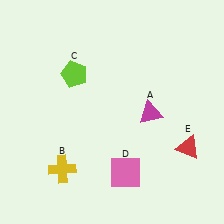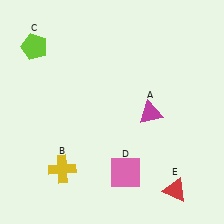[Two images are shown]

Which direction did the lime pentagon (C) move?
The lime pentagon (C) moved left.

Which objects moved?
The objects that moved are: the lime pentagon (C), the red triangle (E).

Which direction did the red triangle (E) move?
The red triangle (E) moved down.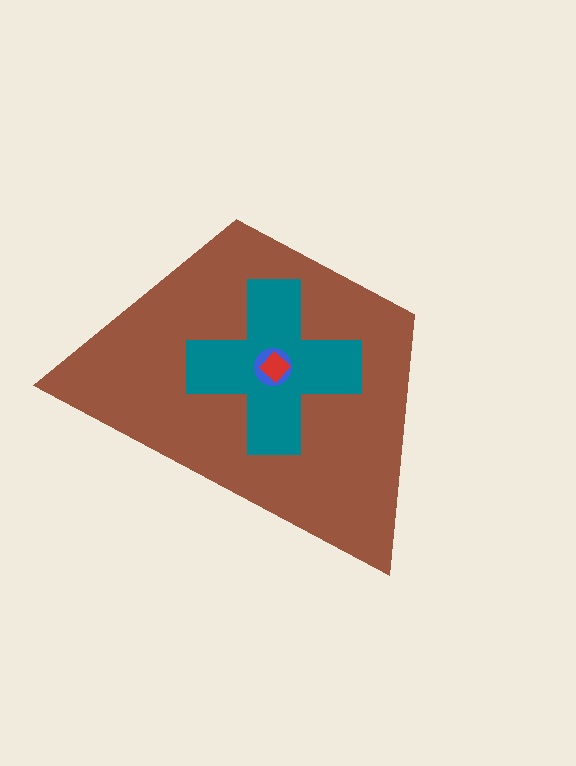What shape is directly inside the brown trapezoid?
The teal cross.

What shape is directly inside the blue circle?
The red diamond.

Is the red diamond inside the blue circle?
Yes.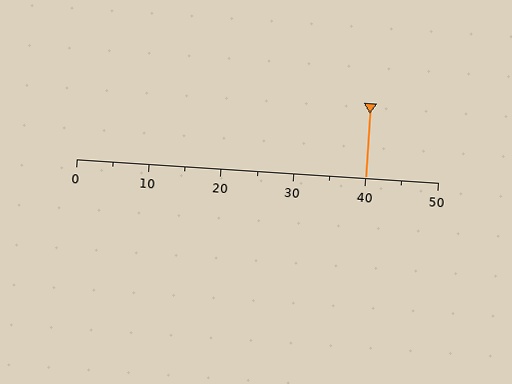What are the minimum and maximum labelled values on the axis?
The axis runs from 0 to 50.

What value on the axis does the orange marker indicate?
The marker indicates approximately 40.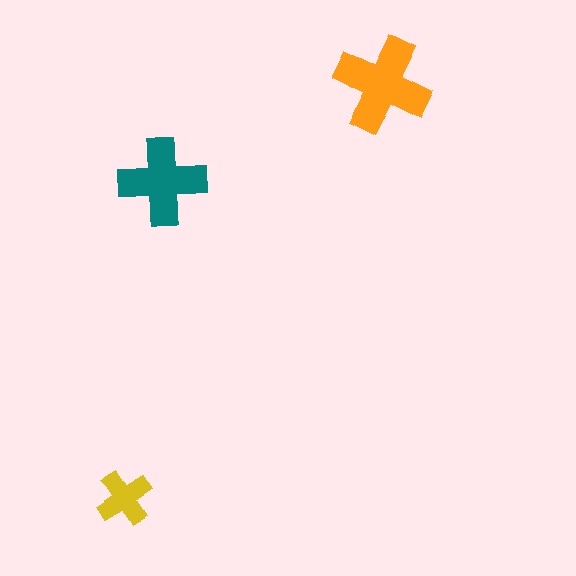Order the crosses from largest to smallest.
the orange one, the teal one, the yellow one.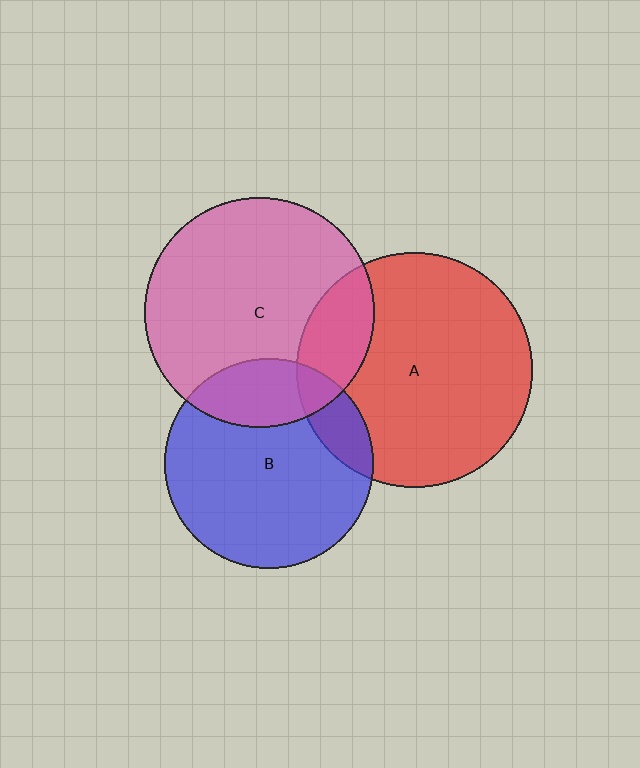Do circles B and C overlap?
Yes.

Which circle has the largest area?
Circle A (red).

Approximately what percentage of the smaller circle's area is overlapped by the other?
Approximately 20%.